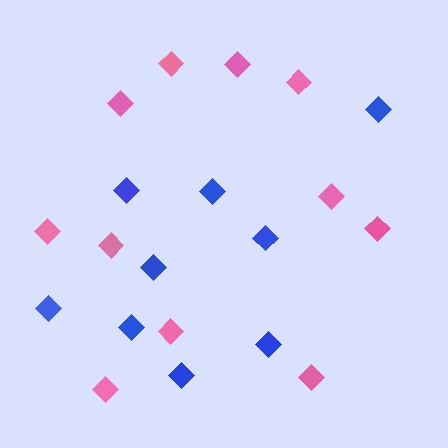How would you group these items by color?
There are 2 groups: one group of pink diamonds (11) and one group of blue diamonds (9).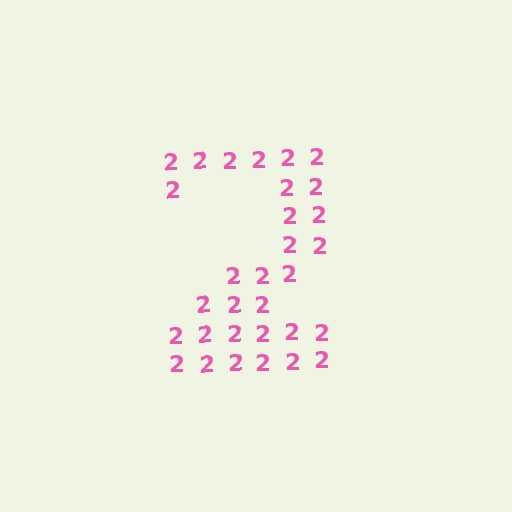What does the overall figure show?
The overall figure shows the digit 2.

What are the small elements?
The small elements are digit 2's.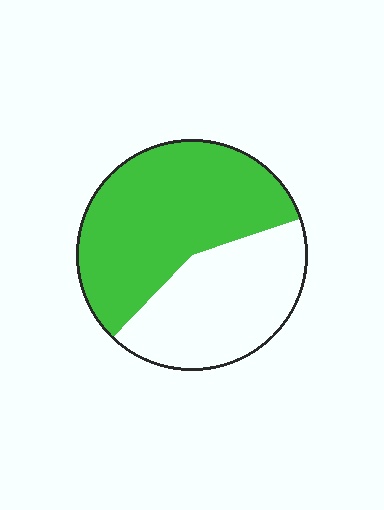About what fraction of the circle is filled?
About three fifths (3/5).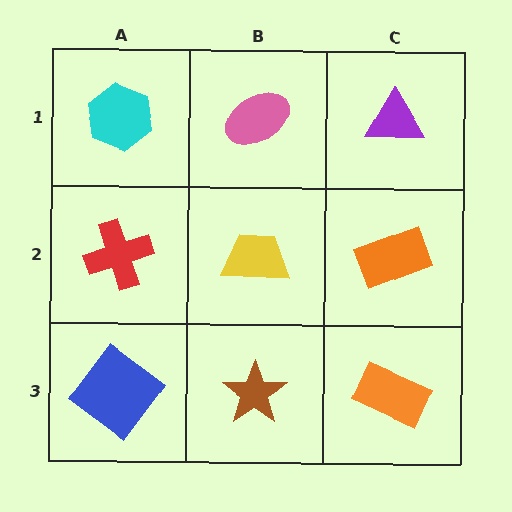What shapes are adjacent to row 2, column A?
A cyan hexagon (row 1, column A), a blue diamond (row 3, column A), a yellow trapezoid (row 2, column B).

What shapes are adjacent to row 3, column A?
A red cross (row 2, column A), a brown star (row 3, column B).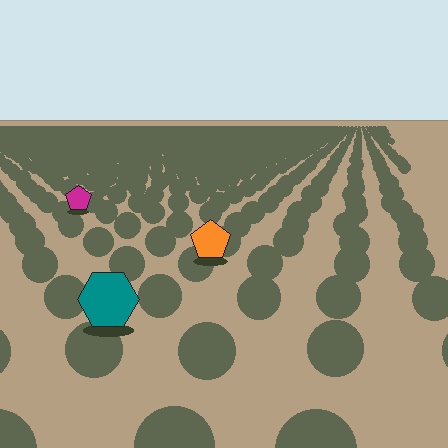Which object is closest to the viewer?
The teal hexagon is closest. The texture marks near it are larger and more spread out.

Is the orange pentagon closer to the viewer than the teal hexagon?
No. The teal hexagon is closer — you can tell from the texture gradient: the ground texture is coarser near it.